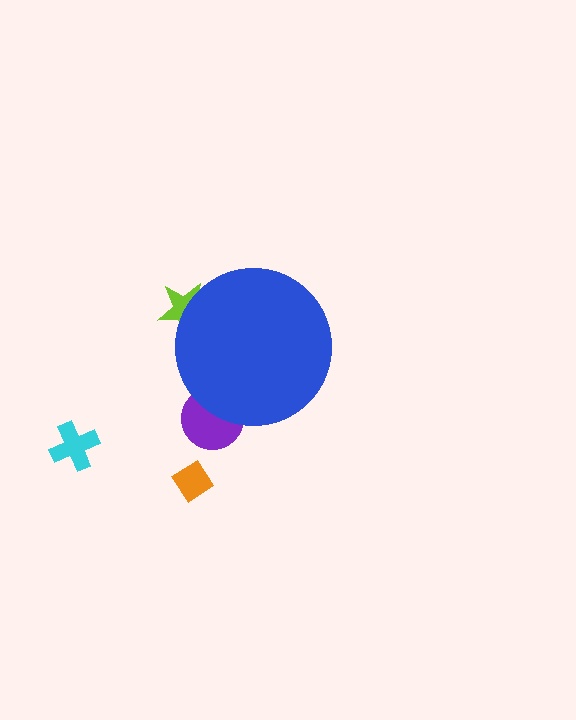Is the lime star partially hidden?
Yes, the lime star is partially hidden behind the blue circle.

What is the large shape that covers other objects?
A blue circle.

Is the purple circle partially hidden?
Yes, the purple circle is partially hidden behind the blue circle.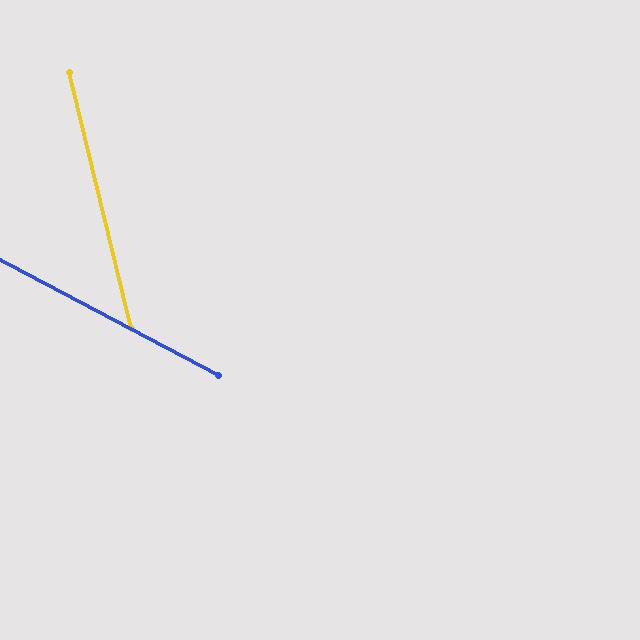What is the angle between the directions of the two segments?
Approximately 49 degrees.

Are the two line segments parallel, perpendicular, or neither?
Neither parallel nor perpendicular — they differ by about 49°.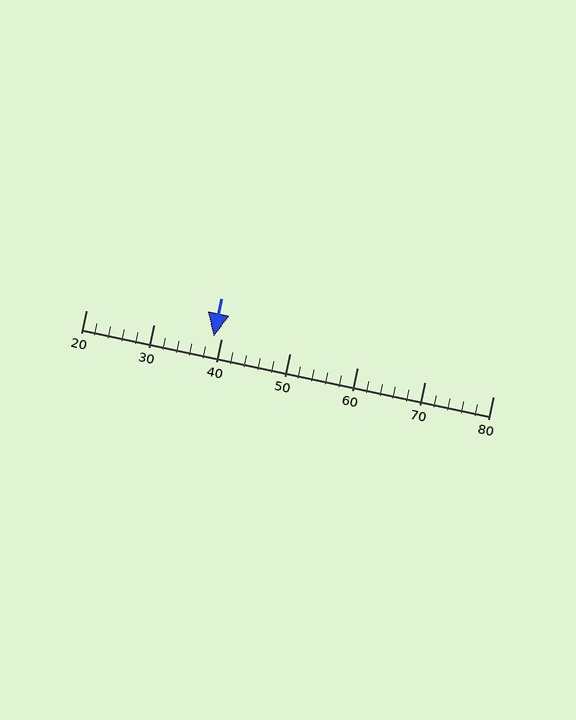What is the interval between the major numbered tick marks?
The major tick marks are spaced 10 units apart.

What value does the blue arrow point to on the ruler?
The blue arrow points to approximately 39.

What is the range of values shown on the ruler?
The ruler shows values from 20 to 80.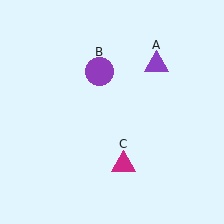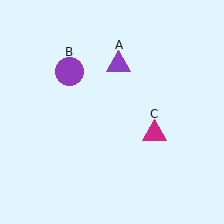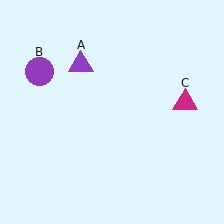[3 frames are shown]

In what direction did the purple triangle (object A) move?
The purple triangle (object A) moved left.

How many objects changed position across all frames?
3 objects changed position: purple triangle (object A), purple circle (object B), magenta triangle (object C).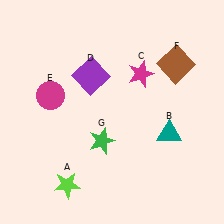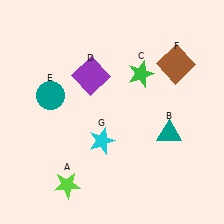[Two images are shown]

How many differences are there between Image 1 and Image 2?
There are 3 differences between the two images.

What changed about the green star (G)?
In Image 1, G is green. In Image 2, it changed to cyan.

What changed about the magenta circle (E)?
In Image 1, E is magenta. In Image 2, it changed to teal.